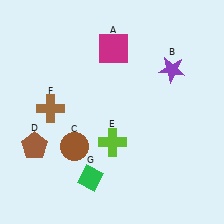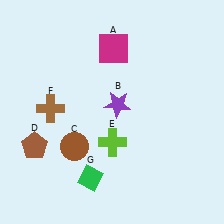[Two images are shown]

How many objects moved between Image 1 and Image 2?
1 object moved between the two images.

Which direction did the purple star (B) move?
The purple star (B) moved left.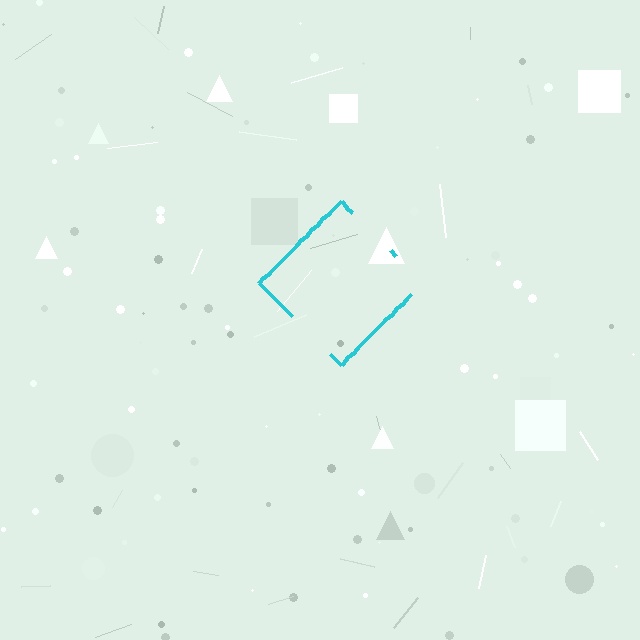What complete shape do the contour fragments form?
The contour fragments form a diamond.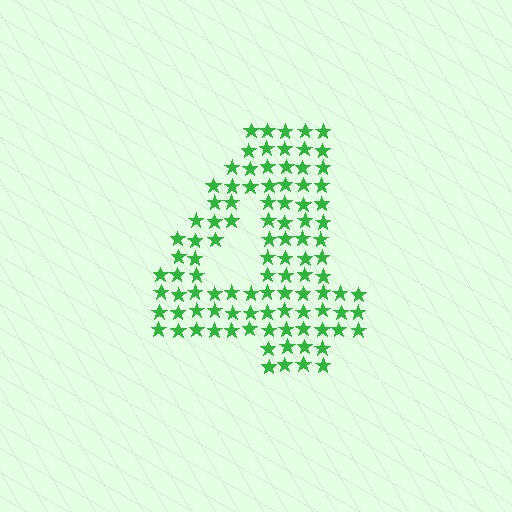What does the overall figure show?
The overall figure shows the digit 4.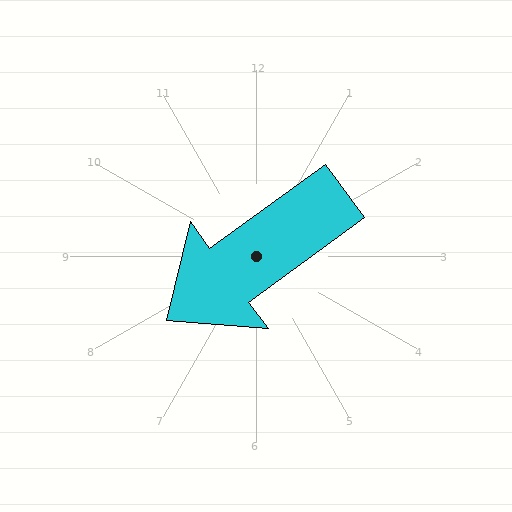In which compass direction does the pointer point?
Southwest.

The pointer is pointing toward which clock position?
Roughly 8 o'clock.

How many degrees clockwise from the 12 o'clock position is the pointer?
Approximately 234 degrees.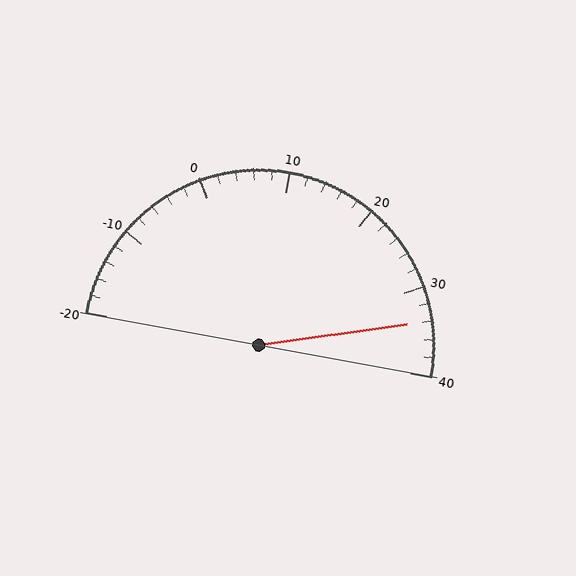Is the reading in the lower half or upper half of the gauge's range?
The reading is in the upper half of the range (-20 to 40).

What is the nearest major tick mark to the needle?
The nearest major tick mark is 30.